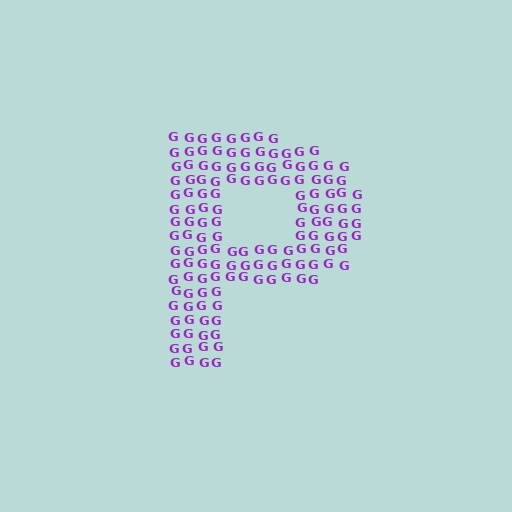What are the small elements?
The small elements are letter G's.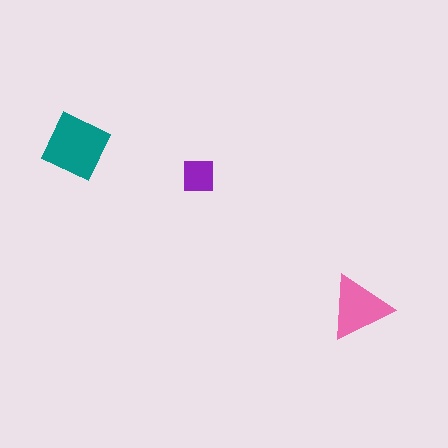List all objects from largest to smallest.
The teal diamond, the pink triangle, the purple square.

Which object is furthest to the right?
The pink triangle is rightmost.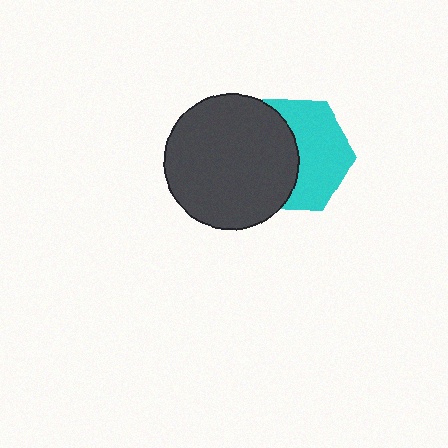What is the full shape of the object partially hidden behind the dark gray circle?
The partially hidden object is a cyan hexagon.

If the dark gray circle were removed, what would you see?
You would see the complete cyan hexagon.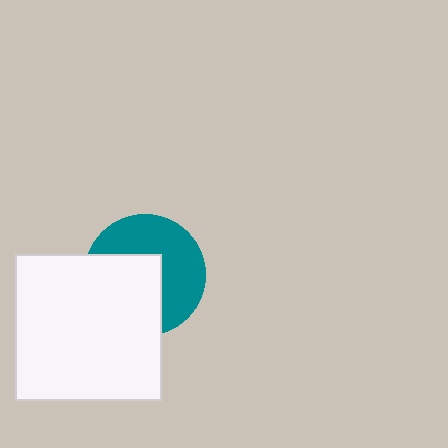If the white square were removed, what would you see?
You would see the complete teal circle.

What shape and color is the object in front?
The object in front is a white square.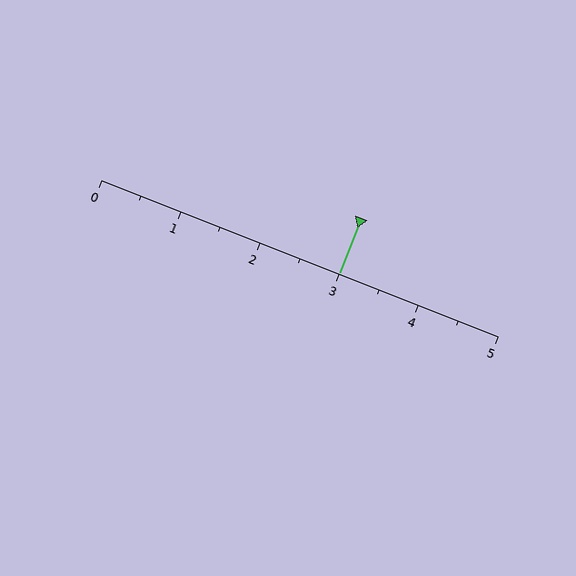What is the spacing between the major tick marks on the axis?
The major ticks are spaced 1 apart.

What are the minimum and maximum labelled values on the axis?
The axis runs from 0 to 5.